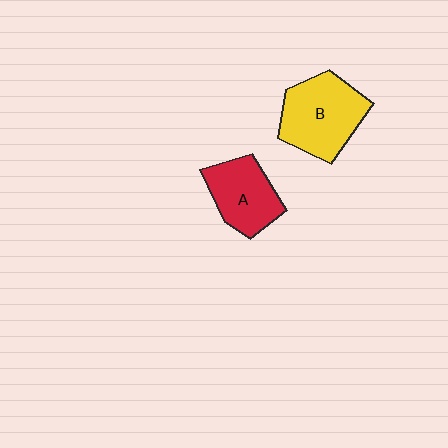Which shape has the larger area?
Shape B (yellow).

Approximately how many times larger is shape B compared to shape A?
Approximately 1.3 times.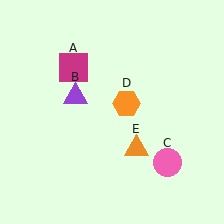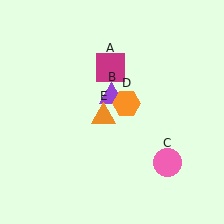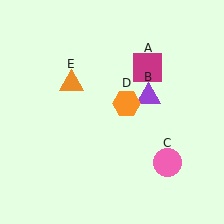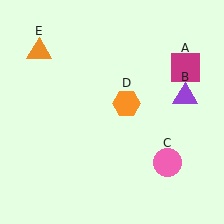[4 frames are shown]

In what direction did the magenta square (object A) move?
The magenta square (object A) moved right.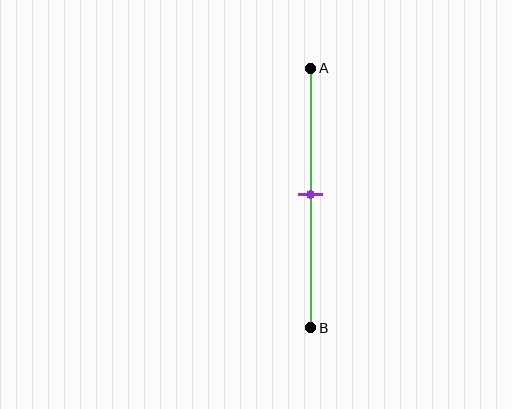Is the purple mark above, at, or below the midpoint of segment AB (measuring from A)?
The purple mark is approximately at the midpoint of segment AB.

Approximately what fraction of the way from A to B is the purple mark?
The purple mark is approximately 50% of the way from A to B.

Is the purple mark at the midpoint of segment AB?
Yes, the mark is approximately at the midpoint.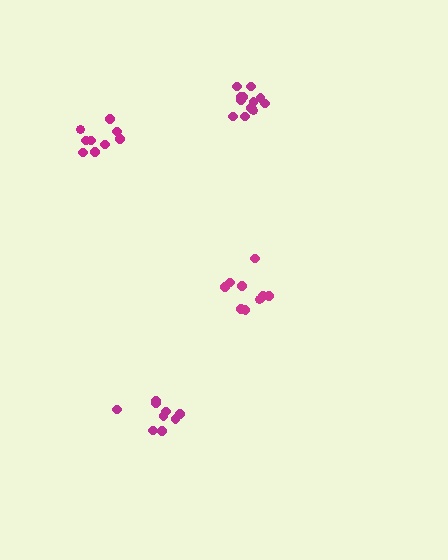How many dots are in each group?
Group 1: 9 dots, Group 2: 12 dots, Group 3: 10 dots, Group 4: 9 dots (40 total).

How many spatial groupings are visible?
There are 4 spatial groupings.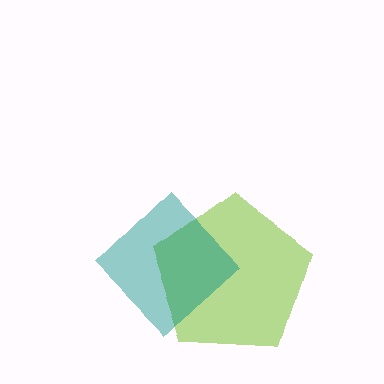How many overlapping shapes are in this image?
There are 2 overlapping shapes in the image.